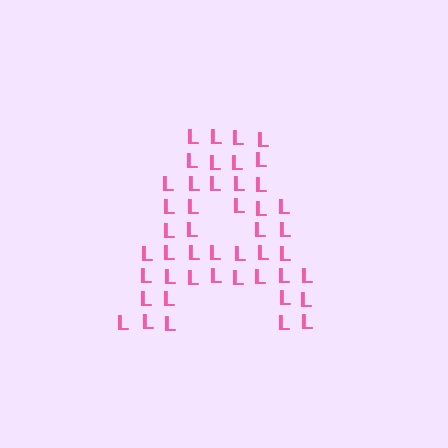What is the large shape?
The large shape is the letter A.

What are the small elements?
The small elements are letter L's.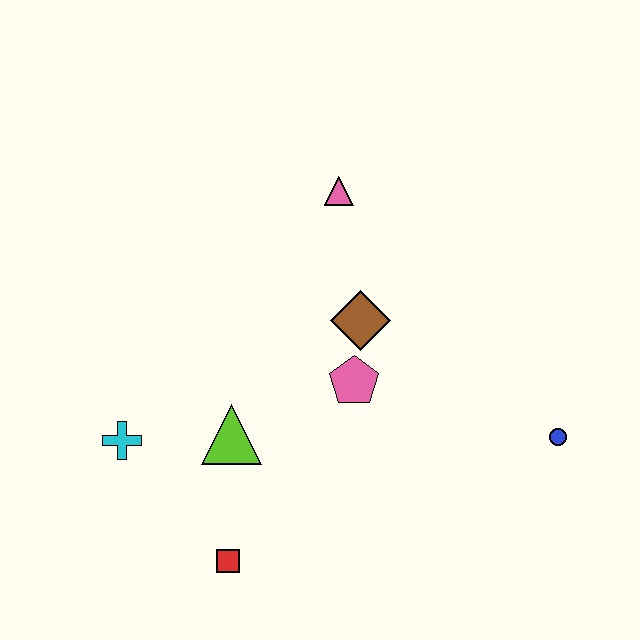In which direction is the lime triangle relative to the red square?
The lime triangle is above the red square.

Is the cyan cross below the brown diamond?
Yes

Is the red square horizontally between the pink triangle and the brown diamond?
No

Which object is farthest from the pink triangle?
The red square is farthest from the pink triangle.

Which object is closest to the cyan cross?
The lime triangle is closest to the cyan cross.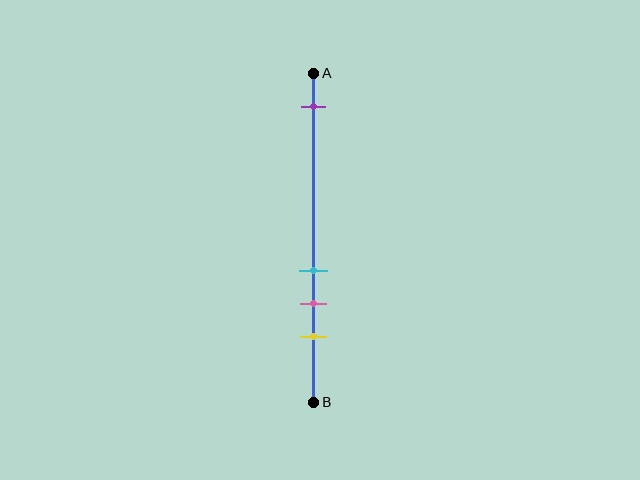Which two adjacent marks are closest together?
The cyan and pink marks are the closest adjacent pair.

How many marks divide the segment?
There are 4 marks dividing the segment.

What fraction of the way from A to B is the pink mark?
The pink mark is approximately 70% (0.7) of the way from A to B.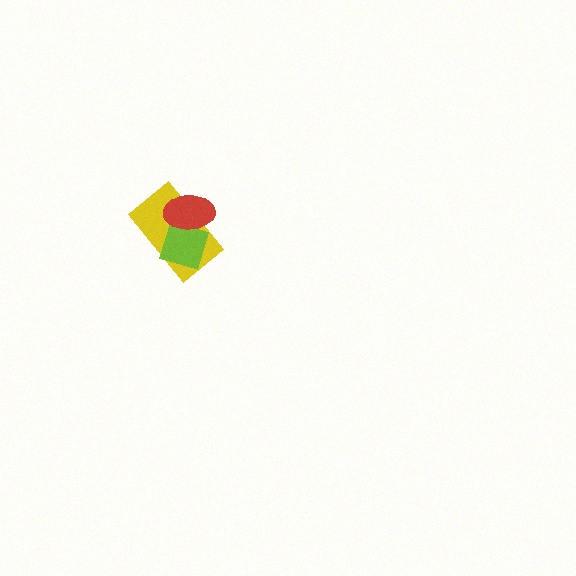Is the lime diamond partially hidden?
Yes, it is partially covered by another shape.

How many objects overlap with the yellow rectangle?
2 objects overlap with the yellow rectangle.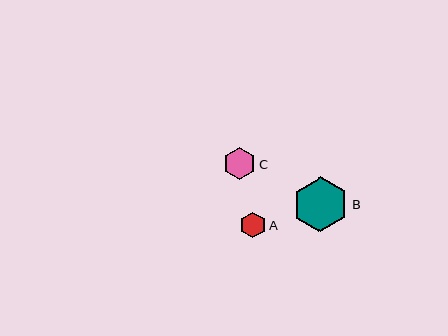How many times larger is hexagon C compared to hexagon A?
Hexagon C is approximately 1.2 times the size of hexagon A.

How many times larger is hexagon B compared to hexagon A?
Hexagon B is approximately 2.2 times the size of hexagon A.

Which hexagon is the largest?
Hexagon B is the largest with a size of approximately 56 pixels.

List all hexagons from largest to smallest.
From largest to smallest: B, C, A.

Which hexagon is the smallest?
Hexagon A is the smallest with a size of approximately 26 pixels.